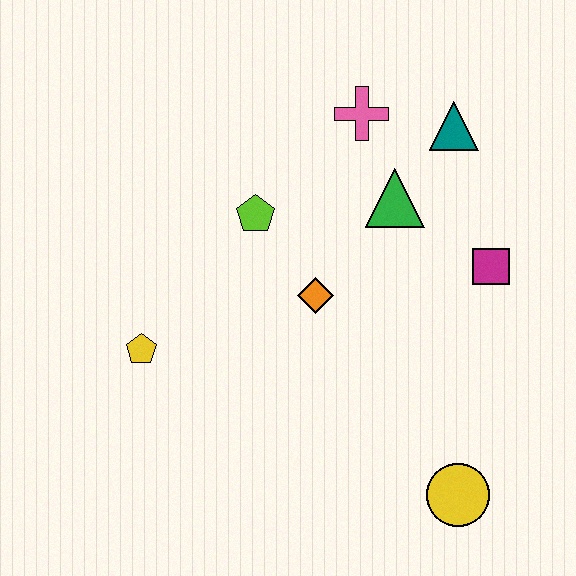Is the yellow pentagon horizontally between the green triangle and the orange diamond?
No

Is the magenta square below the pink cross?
Yes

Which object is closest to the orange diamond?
The lime pentagon is closest to the orange diamond.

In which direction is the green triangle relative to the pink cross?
The green triangle is below the pink cross.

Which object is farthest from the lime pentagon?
The yellow circle is farthest from the lime pentagon.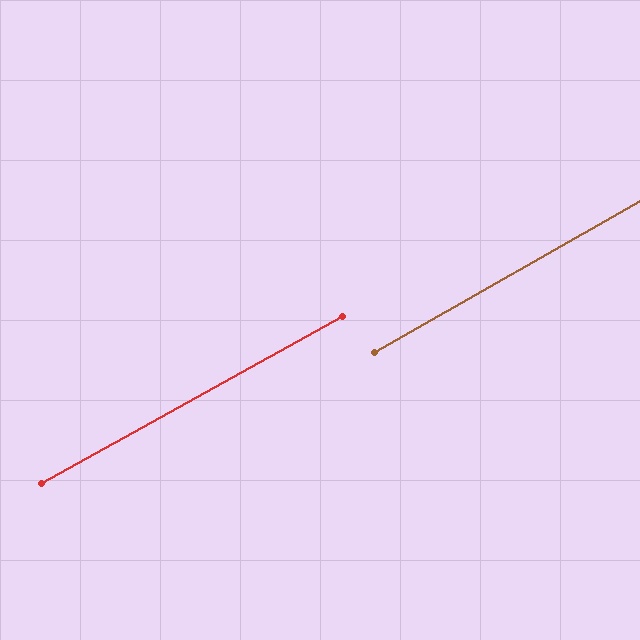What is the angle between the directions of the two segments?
Approximately 1 degree.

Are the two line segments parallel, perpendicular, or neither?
Parallel — their directions differ by only 0.6°.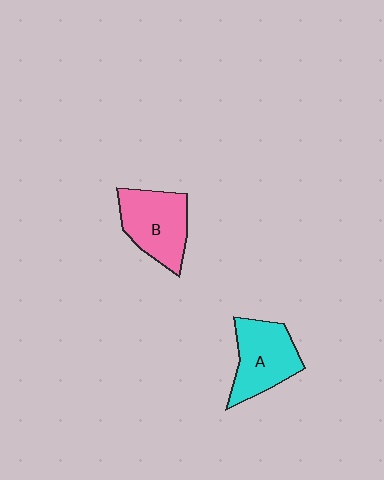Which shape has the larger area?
Shape B (pink).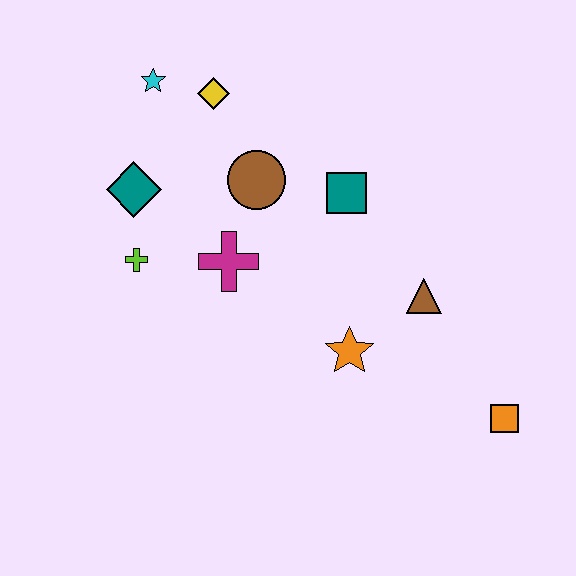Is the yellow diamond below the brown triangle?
No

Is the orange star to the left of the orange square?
Yes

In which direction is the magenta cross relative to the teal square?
The magenta cross is to the left of the teal square.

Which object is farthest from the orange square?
The cyan star is farthest from the orange square.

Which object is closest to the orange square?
The brown triangle is closest to the orange square.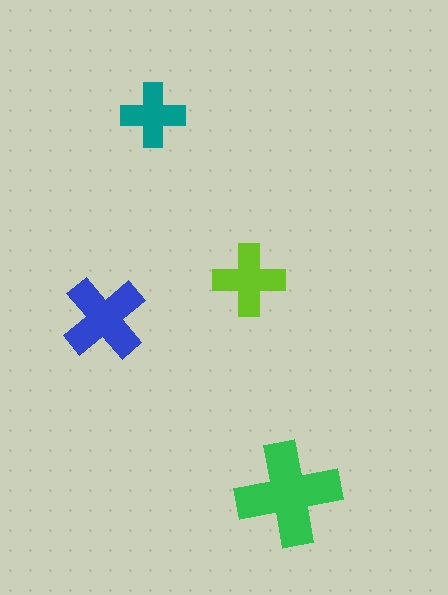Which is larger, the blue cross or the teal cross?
The blue one.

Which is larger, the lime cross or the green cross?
The green one.